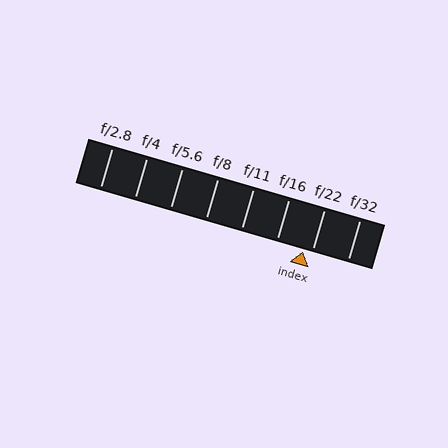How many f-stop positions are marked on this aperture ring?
There are 8 f-stop positions marked.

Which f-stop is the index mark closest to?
The index mark is closest to f/22.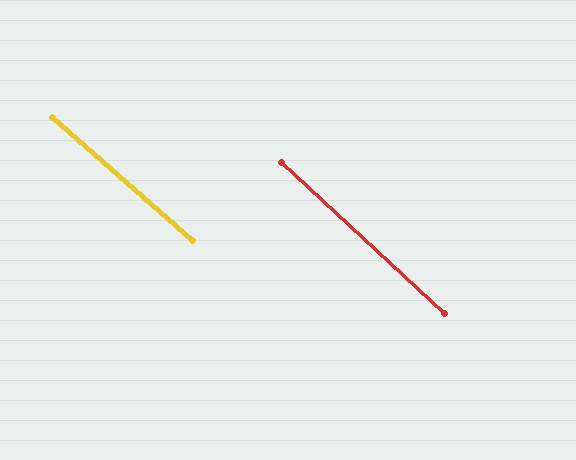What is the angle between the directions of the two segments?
Approximately 1 degree.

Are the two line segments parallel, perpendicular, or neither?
Parallel — their directions differ by only 1.4°.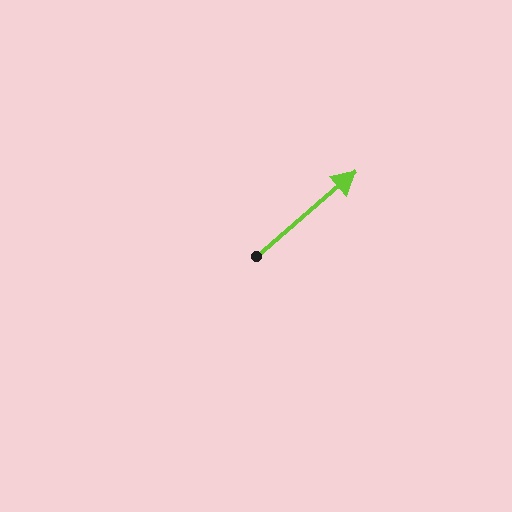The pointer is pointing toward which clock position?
Roughly 2 o'clock.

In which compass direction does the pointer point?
Northeast.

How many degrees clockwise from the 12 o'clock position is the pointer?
Approximately 50 degrees.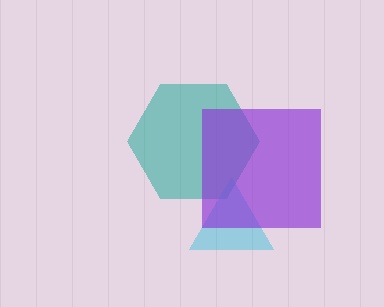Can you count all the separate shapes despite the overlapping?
Yes, there are 3 separate shapes.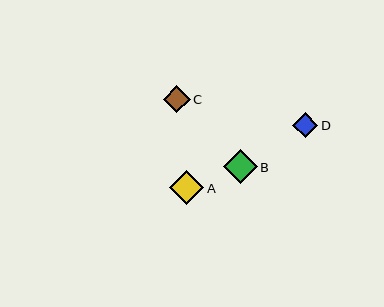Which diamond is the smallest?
Diamond D is the smallest with a size of approximately 26 pixels.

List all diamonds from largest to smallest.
From largest to smallest: B, A, C, D.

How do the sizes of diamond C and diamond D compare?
Diamond C and diamond D are approximately the same size.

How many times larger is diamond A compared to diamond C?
Diamond A is approximately 1.3 times the size of diamond C.